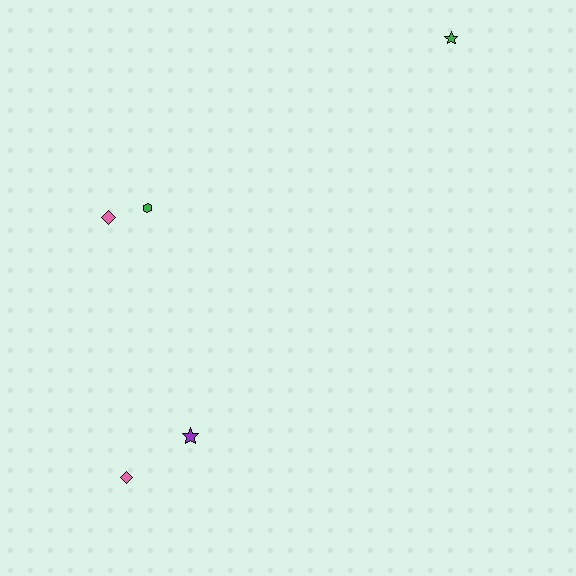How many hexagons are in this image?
There is 1 hexagon.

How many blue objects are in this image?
There are no blue objects.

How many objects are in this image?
There are 5 objects.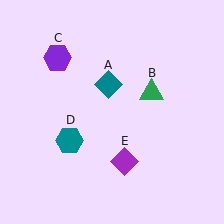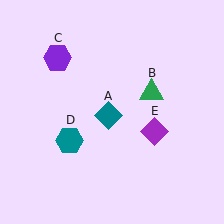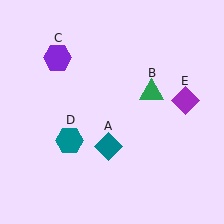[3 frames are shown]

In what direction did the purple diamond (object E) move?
The purple diamond (object E) moved up and to the right.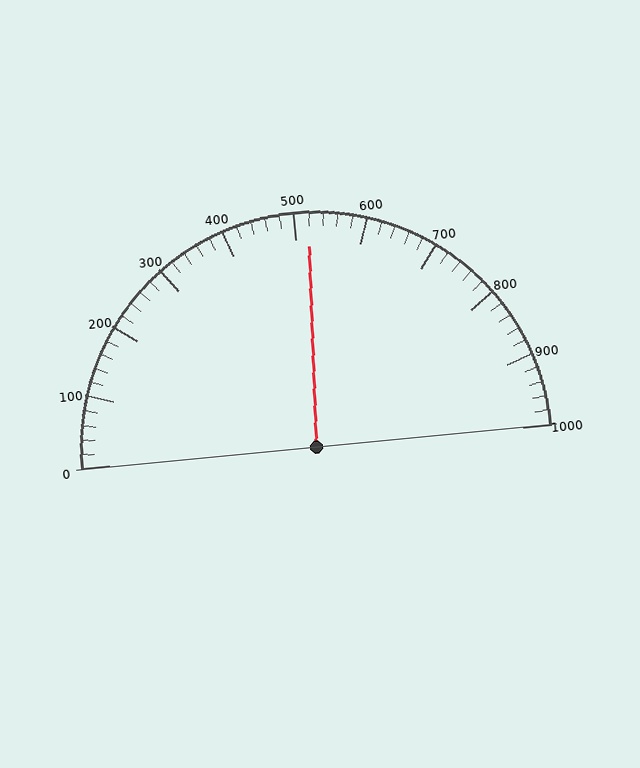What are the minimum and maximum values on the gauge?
The gauge ranges from 0 to 1000.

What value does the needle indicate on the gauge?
The needle indicates approximately 520.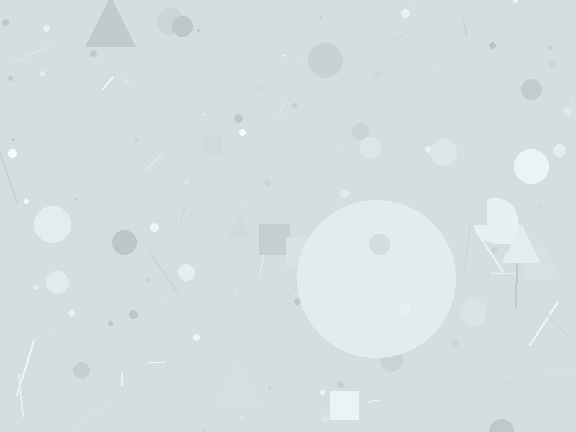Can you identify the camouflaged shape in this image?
The camouflaged shape is a circle.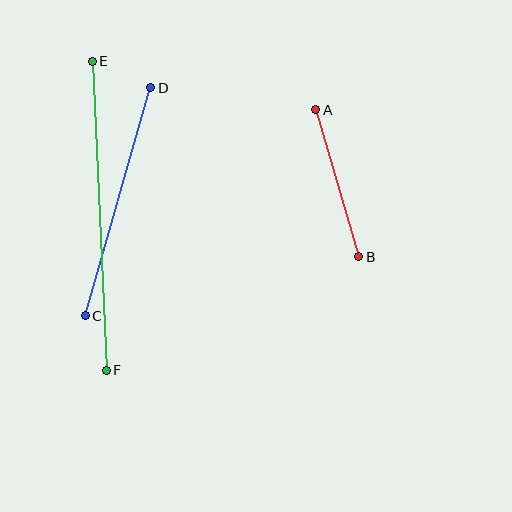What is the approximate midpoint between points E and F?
The midpoint is at approximately (99, 216) pixels.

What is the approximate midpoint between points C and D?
The midpoint is at approximately (118, 202) pixels.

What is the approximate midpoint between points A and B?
The midpoint is at approximately (337, 183) pixels.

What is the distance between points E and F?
The distance is approximately 309 pixels.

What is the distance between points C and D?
The distance is approximately 237 pixels.